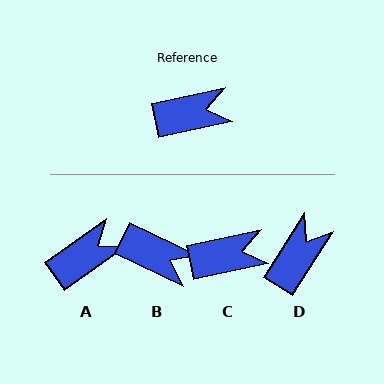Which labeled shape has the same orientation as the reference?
C.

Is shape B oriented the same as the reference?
No, it is off by about 37 degrees.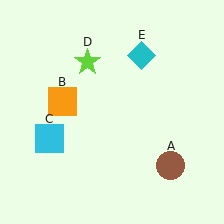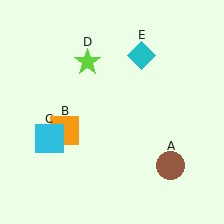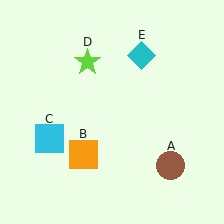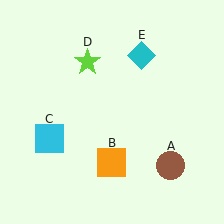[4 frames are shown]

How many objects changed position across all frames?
1 object changed position: orange square (object B).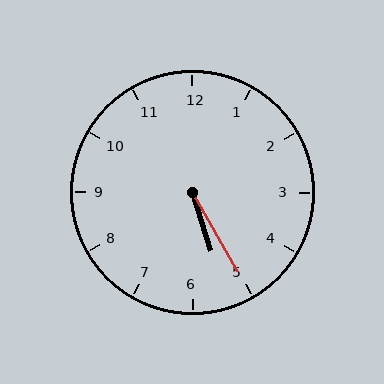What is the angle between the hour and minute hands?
Approximately 12 degrees.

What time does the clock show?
5:25.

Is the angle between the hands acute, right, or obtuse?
It is acute.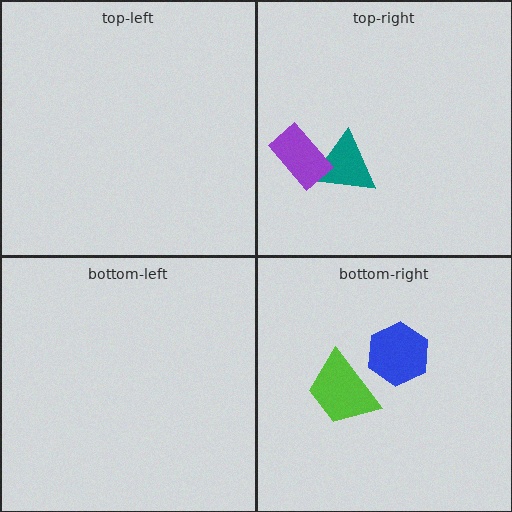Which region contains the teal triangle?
The top-right region.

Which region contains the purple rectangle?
The top-right region.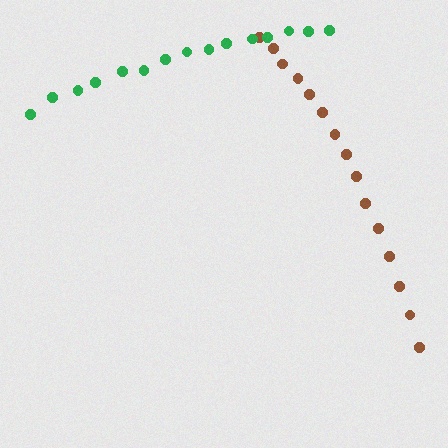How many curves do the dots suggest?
There are 2 distinct paths.